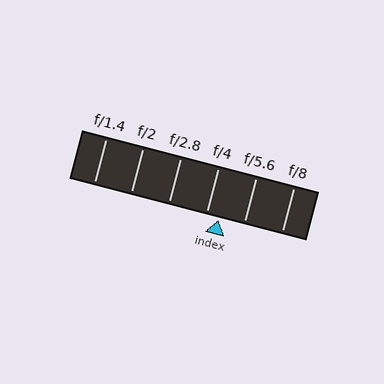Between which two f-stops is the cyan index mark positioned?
The index mark is between f/4 and f/5.6.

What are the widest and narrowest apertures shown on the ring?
The widest aperture shown is f/1.4 and the narrowest is f/8.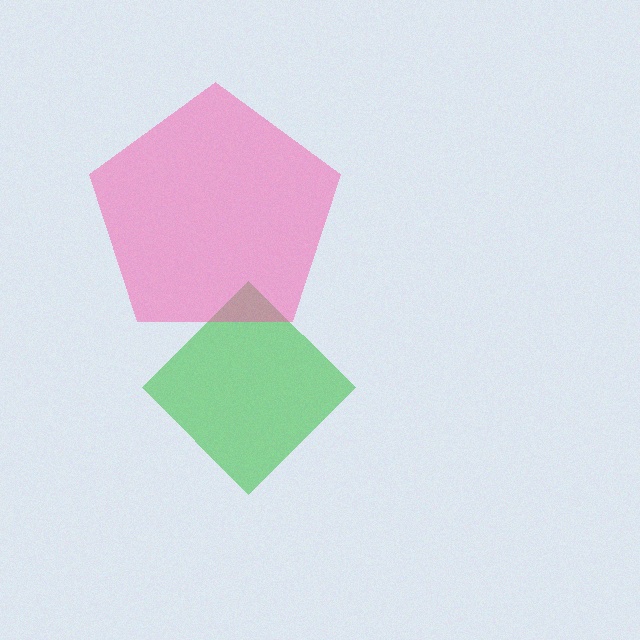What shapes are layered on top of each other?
The layered shapes are: a green diamond, a pink pentagon.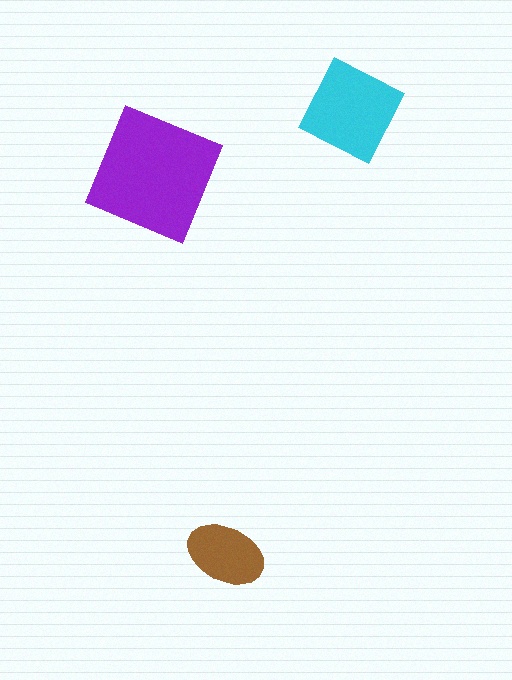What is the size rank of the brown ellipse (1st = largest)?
3rd.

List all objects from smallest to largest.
The brown ellipse, the cyan diamond, the purple square.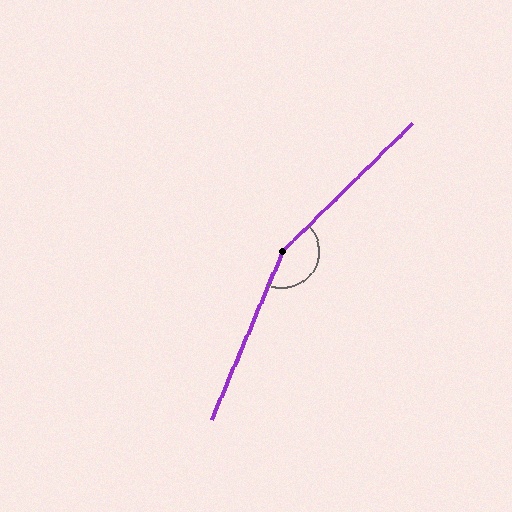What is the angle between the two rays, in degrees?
Approximately 158 degrees.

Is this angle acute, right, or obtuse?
It is obtuse.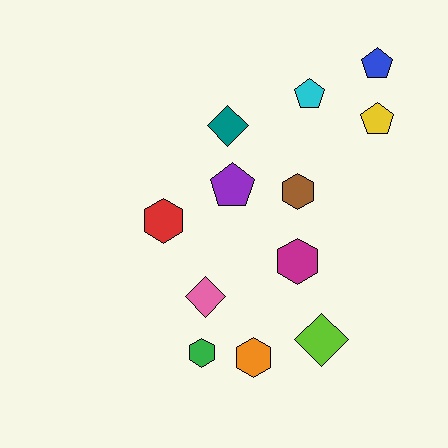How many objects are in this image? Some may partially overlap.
There are 12 objects.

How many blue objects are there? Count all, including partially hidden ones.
There is 1 blue object.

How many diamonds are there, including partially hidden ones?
There are 3 diamonds.